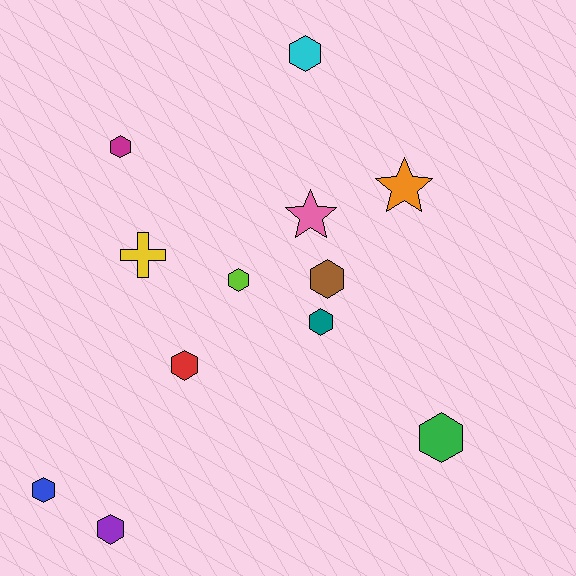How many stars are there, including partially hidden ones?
There are 2 stars.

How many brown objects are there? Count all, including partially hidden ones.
There is 1 brown object.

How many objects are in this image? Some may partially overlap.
There are 12 objects.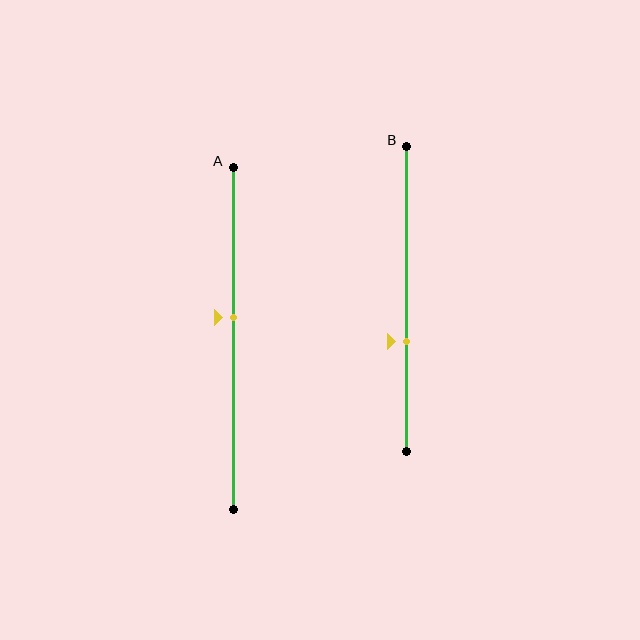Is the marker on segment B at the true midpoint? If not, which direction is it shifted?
No, the marker on segment B is shifted downward by about 14% of the segment length.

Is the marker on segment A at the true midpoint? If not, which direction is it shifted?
No, the marker on segment A is shifted upward by about 6% of the segment length.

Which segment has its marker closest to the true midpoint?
Segment A has its marker closest to the true midpoint.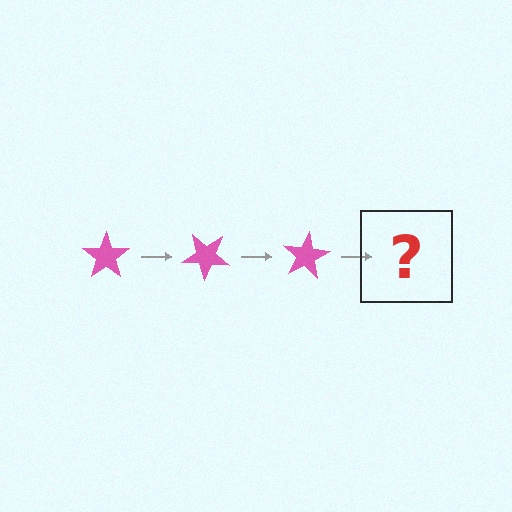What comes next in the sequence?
The next element should be a pink star rotated 120 degrees.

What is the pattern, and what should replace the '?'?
The pattern is that the star rotates 40 degrees each step. The '?' should be a pink star rotated 120 degrees.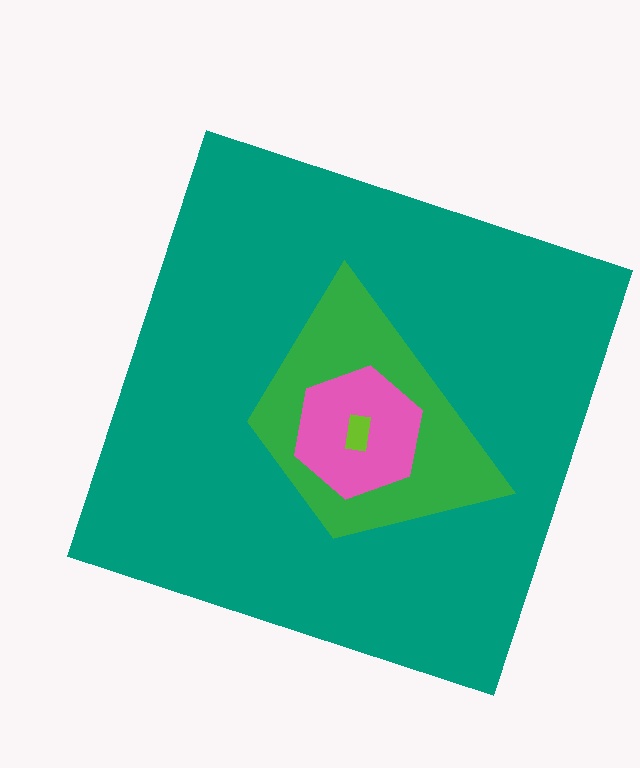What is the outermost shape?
The teal square.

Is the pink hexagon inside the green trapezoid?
Yes.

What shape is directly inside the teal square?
The green trapezoid.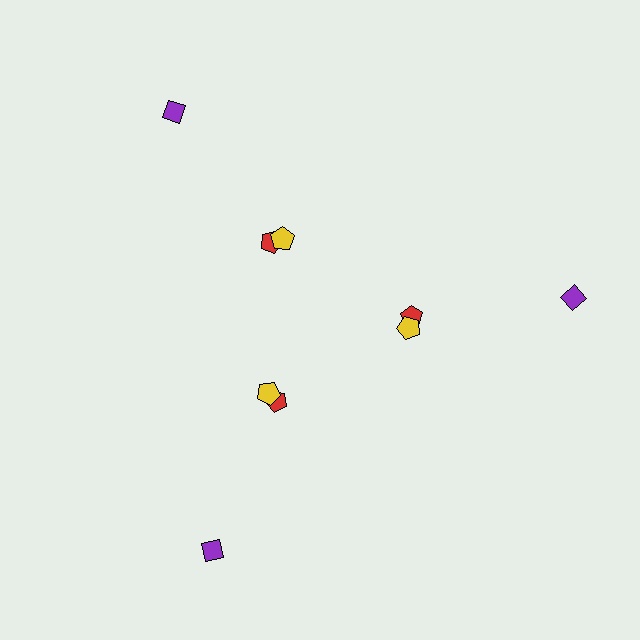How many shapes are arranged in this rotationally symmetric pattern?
There are 9 shapes, arranged in 3 groups of 3.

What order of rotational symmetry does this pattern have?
This pattern has 3-fold rotational symmetry.